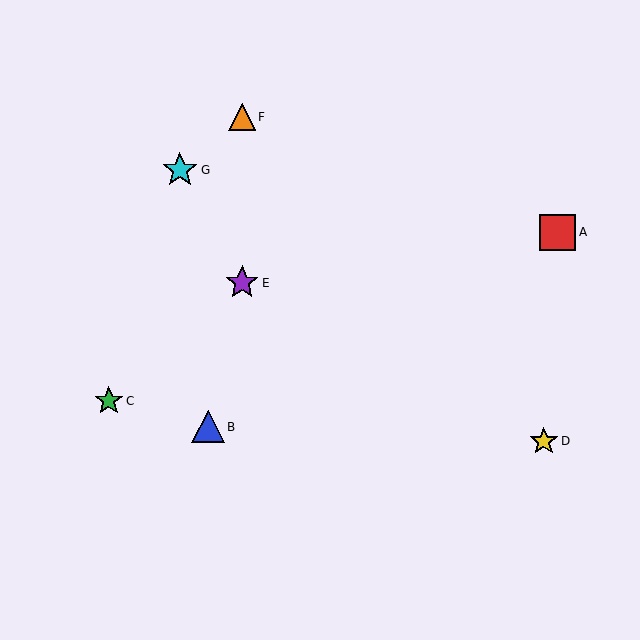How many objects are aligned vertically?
2 objects (E, F) are aligned vertically.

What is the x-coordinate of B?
Object B is at x≈208.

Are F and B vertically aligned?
No, F is at x≈242 and B is at x≈208.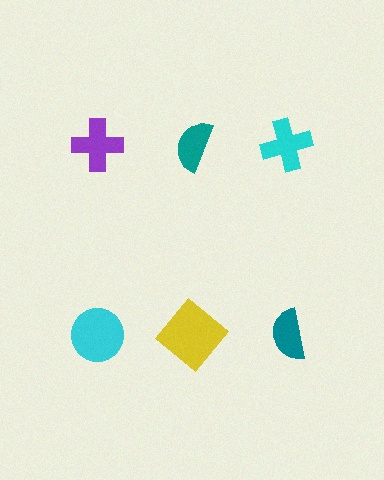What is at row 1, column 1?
A purple cross.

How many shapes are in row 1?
3 shapes.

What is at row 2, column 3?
A teal semicircle.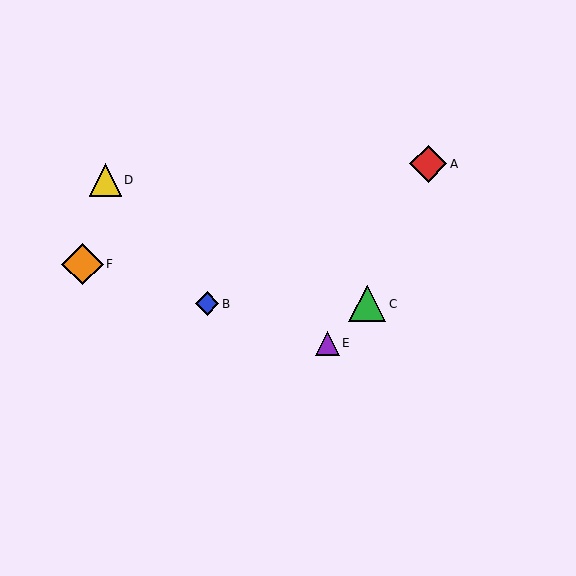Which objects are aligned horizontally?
Objects B, C are aligned horizontally.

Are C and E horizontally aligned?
No, C is at y≈304 and E is at y≈343.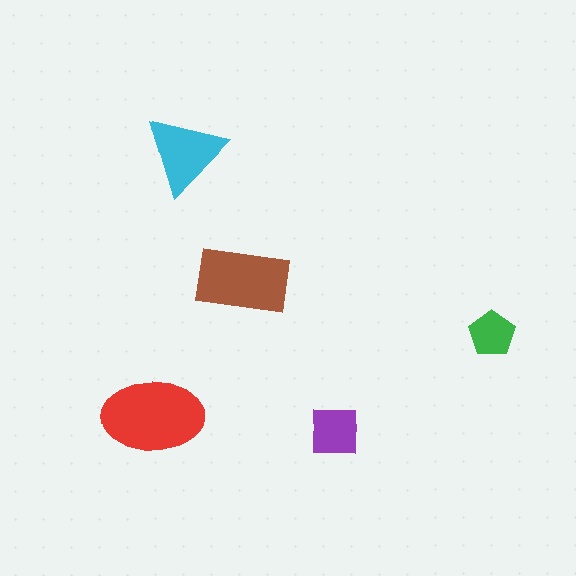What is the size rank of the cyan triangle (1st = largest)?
3rd.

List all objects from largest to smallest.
The red ellipse, the brown rectangle, the cyan triangle, the purple square, the green pentagon.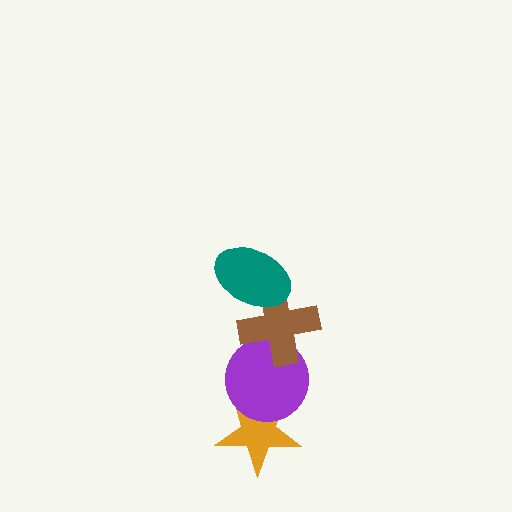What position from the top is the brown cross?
The brown cross is 2nd from the top.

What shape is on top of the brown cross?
The teal ellipse is on top of the brown cross.